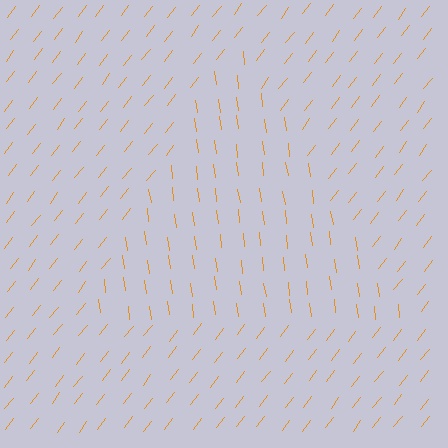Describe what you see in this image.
The image is filled with small orange line segments. A triangle region in the image has lines oriented differently from the surrounding lines, creating a visible texture boundary.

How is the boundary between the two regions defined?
The boundary is defined purely by a change in line orientation (approximately 45 degrees difference). All lines are the same color and thickness.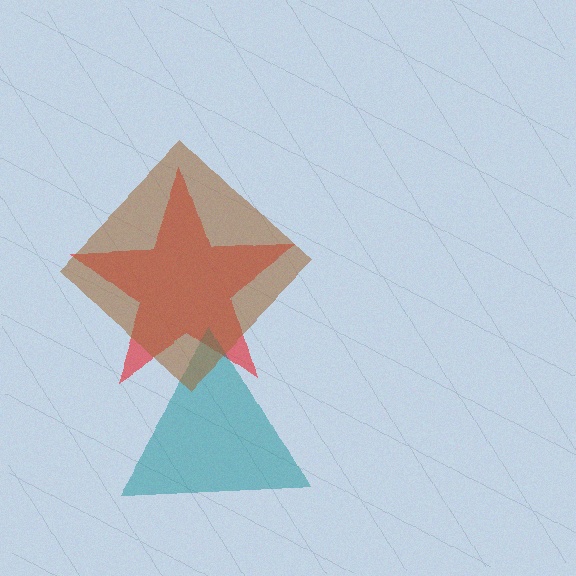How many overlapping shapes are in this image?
There are 3 overlapping shapes in the image.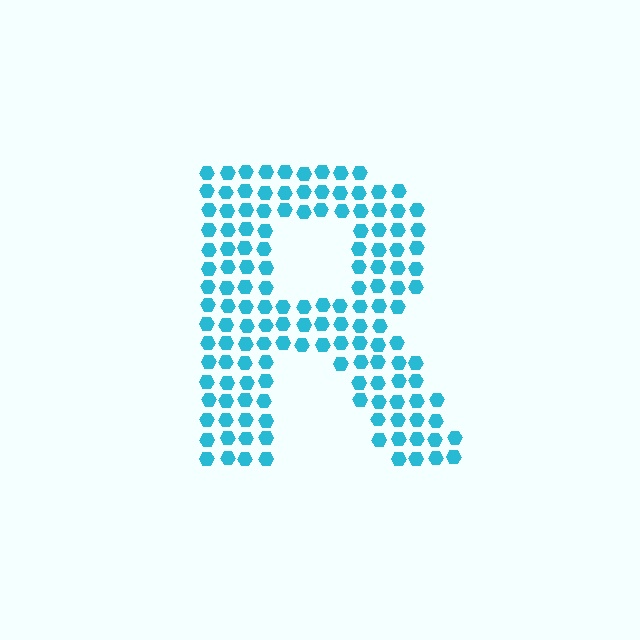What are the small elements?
The small elements are hexagons.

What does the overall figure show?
The overall figure shows the letter R.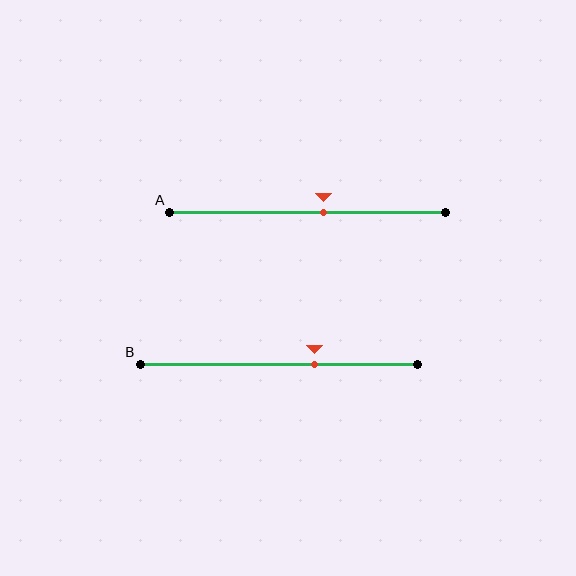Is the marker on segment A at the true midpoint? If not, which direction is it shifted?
No, the marker on segment A is shifted to the right by about 6% of the segment length.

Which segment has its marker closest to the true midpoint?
Segment A has its marker closest to the true midpoint.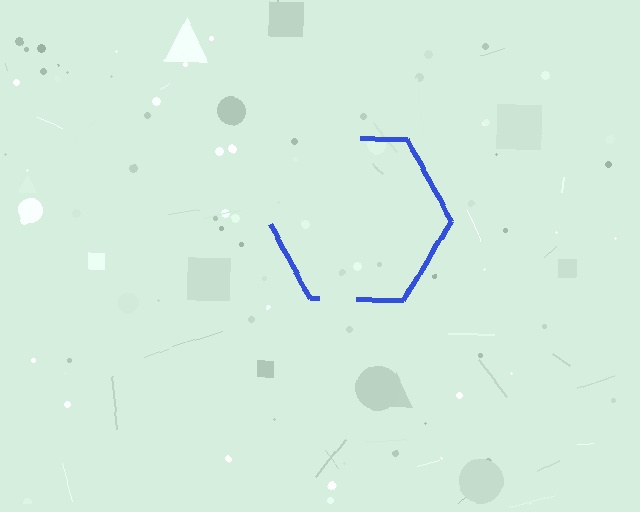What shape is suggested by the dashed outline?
The dashed outline suggests a hexagon.